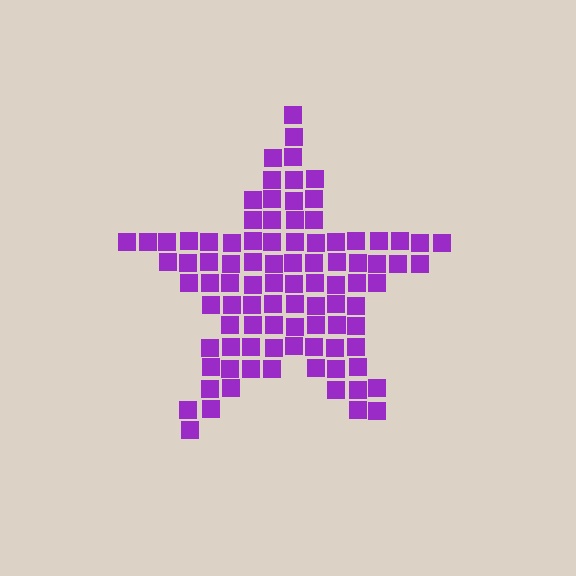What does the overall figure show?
The overall figure shows a star.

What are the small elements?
The small elements are squares.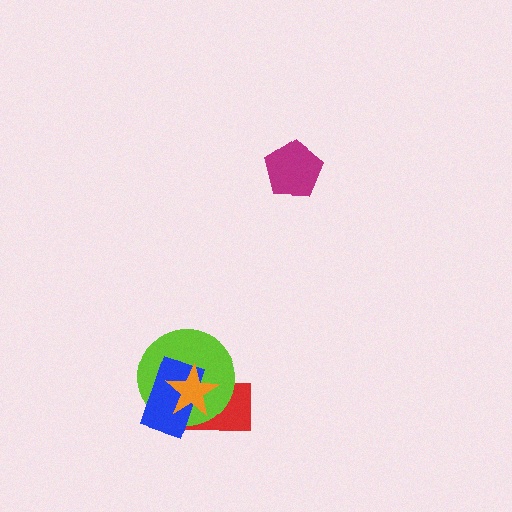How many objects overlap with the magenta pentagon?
0 objects overlap with the magenta pentagon.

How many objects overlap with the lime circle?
3 objects overlap with the lime circle.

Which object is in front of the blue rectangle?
The orange star is in front of the blue rectangle.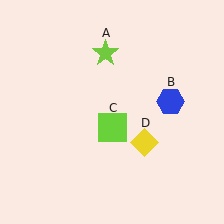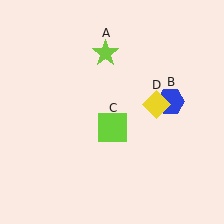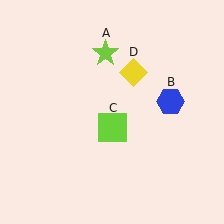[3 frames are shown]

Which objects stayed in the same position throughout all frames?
Lime star (object A) and blue hexagon (object B) and lime square (object C) remained stationary.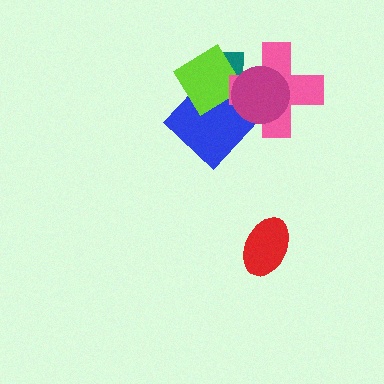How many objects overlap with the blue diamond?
4 objects overlap with the blue diamond.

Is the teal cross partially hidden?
Yes, it is partially covered by another shape.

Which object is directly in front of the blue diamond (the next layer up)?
The lime diamond is directly in front of the blue diamond.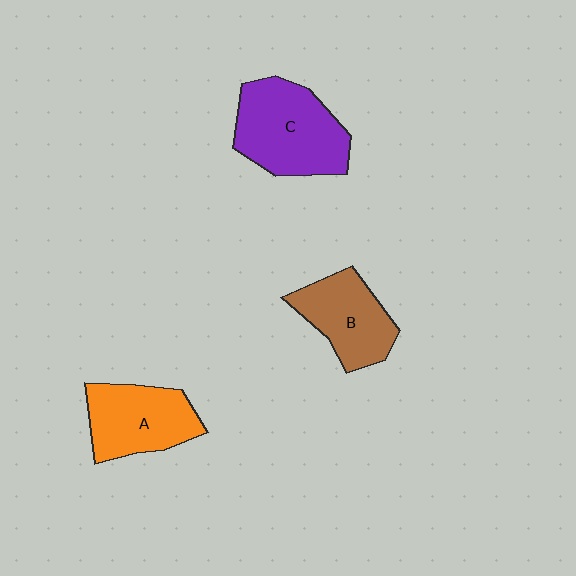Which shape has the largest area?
Shape C (purple).